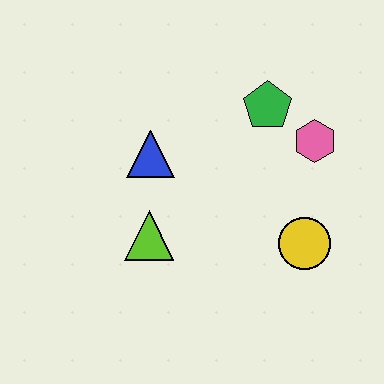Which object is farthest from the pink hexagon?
The lime triangle is farthest from the pink hexagon.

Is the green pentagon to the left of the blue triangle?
No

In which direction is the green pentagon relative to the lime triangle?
The green pentagon is above the lime triangle.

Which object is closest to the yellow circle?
The pink hexagon is closest to the yellow circle.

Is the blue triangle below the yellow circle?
No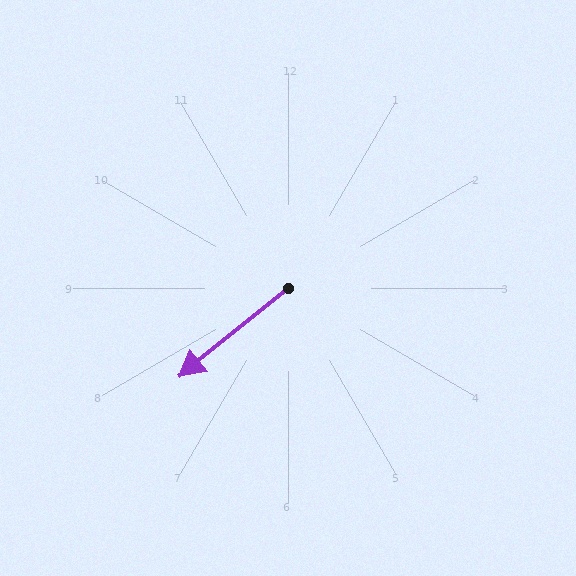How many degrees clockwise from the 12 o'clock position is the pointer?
Approximately 231 degrees.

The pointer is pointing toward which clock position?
Roughly 8 o'clock.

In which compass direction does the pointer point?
Southwest.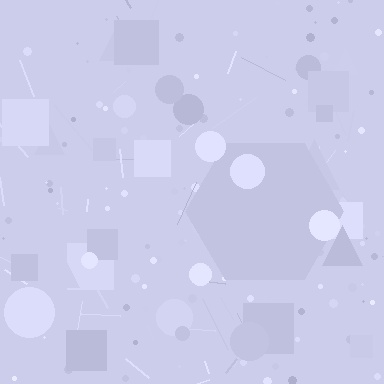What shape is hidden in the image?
A hexagon is hidden in the image.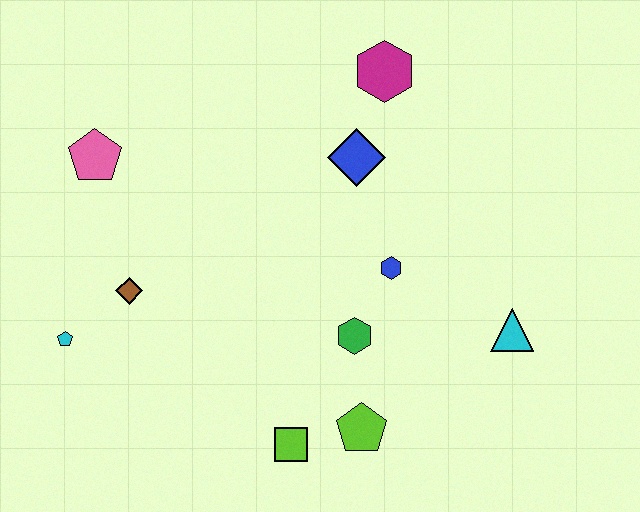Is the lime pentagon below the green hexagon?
Yes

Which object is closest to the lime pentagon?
The lime square is closest to the lime pentagon.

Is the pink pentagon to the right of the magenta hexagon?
No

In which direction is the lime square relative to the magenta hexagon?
The lime square is below the magenta hexagon.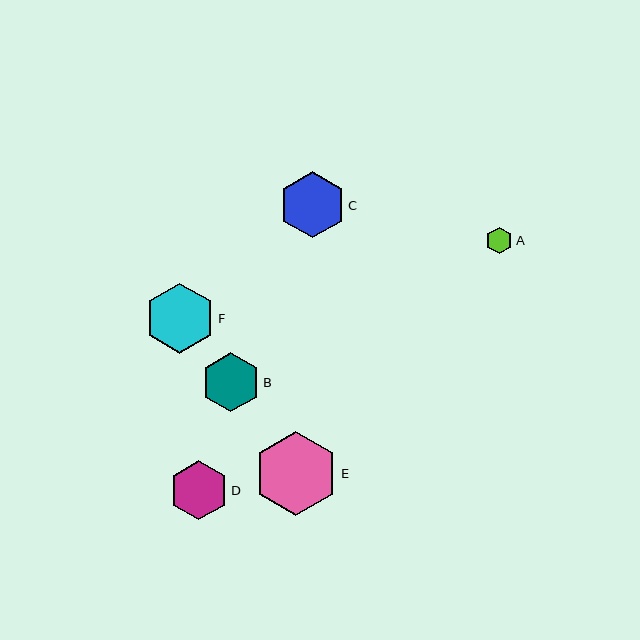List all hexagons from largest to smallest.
From largest to smallest: E, F, C, B, D, A.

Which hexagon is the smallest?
Hexagon A is the smallest with a size of approximately 27 pixels.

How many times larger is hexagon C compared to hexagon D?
Hexagon C is approximately 1.1 times the size of hexagon D.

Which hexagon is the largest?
Hexagon E is the largest with a size of approximately 84 pixels.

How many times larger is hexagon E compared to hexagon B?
Hexagon E is approximately 1.4 times the size of hexagon B.